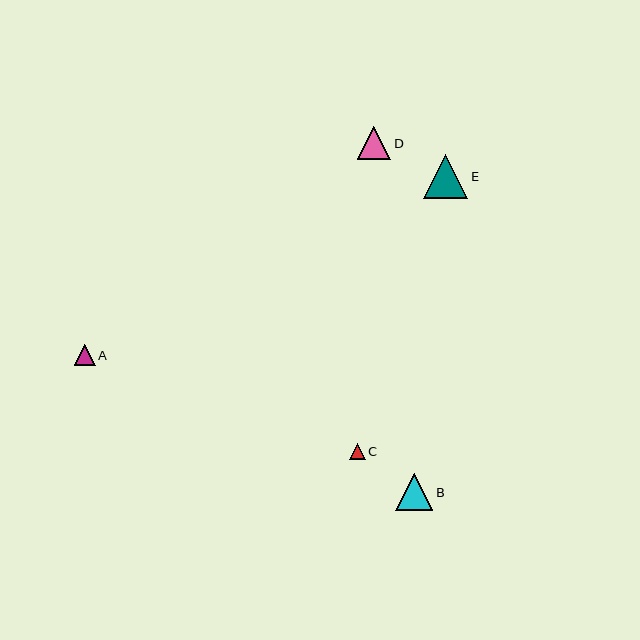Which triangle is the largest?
Triangle E is the largest with a size of approximately 44 pixels.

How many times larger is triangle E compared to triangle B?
Triangle E is approximately 1.2 times the size of triangle B.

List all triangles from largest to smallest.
From largest to smallest: E, B, D, A, C.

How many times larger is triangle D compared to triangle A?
Triangle D is approximately 1.6 times the size of triangle A.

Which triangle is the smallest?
Triangle C is the smallest with a size of approximately 15 pixels.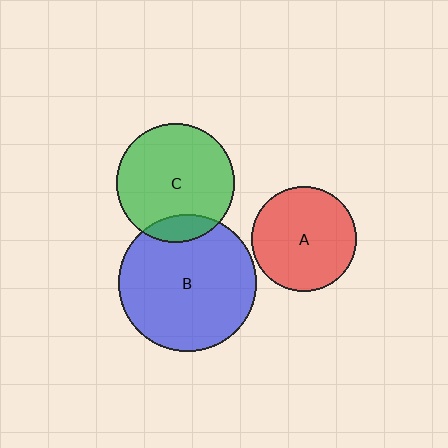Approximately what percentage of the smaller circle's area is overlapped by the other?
Approximately 15%.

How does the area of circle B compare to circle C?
Approximately 1.3 times.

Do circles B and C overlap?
Yes.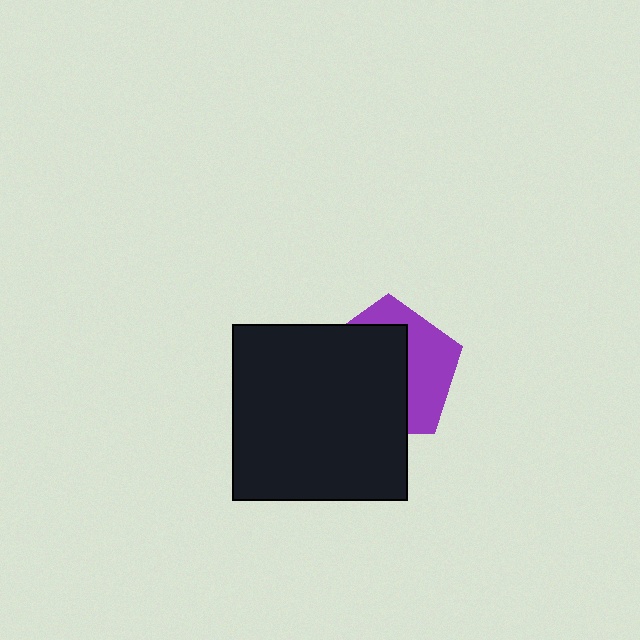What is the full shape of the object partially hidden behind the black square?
The partially hidden object is a purple pentagon.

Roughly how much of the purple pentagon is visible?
A small part of it is visible (roughly 40%).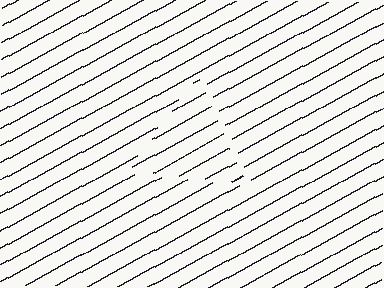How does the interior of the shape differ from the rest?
The interior of the shape contains the same grating, shifted by half a period — the contour is defined by the phase discontinuity where line-ends from the inner and outer gratings abut.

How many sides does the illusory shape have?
3 sides — the line-ends trace a triangle.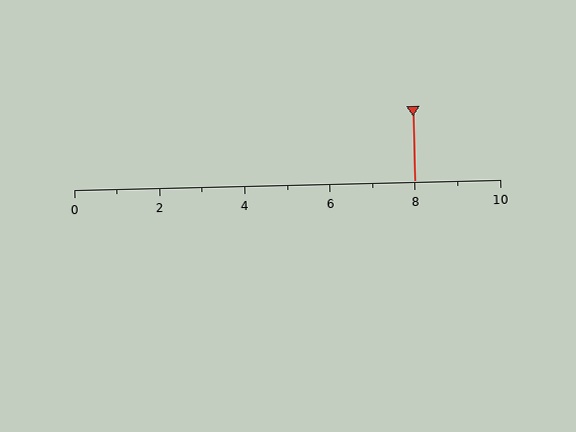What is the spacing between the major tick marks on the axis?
The major ticks are spaced 2 apart.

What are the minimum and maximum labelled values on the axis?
The axis runs from 0 to 10.